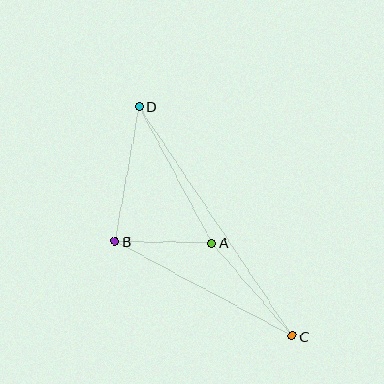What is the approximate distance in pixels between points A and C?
The distance between A and C is approximately 123 pixels.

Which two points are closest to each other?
Points A and B are closest to each other.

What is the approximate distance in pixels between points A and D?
The distance between A and D is approximately 155 pixels.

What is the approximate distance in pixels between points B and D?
The distance between B and D is approximately 137 pixels.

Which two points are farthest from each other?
Points C and D are farthest from each other.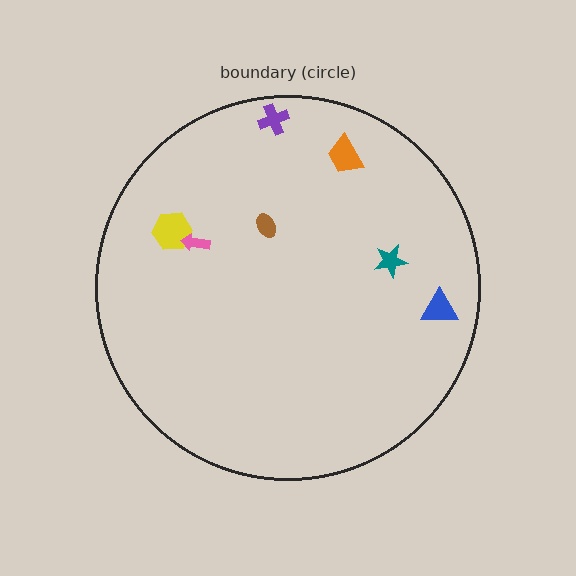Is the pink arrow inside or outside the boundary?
Inside.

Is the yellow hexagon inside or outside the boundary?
Inside.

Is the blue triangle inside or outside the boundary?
Inside.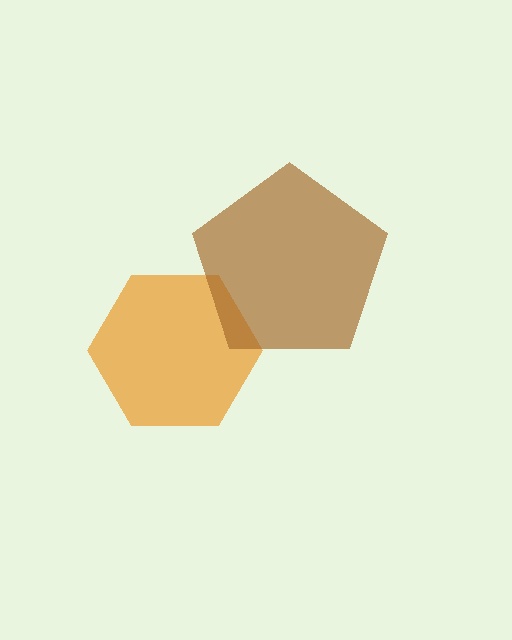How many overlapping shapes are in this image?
There are 2 overlapping shapes in the image.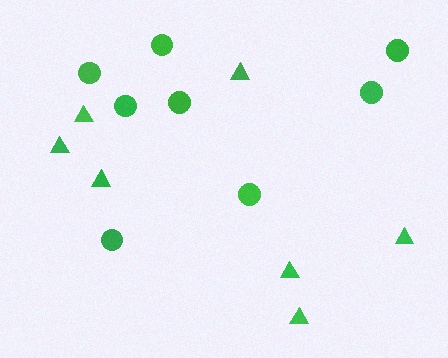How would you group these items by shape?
There are 2 groups: one group of circles (8) and one group of triangles (7).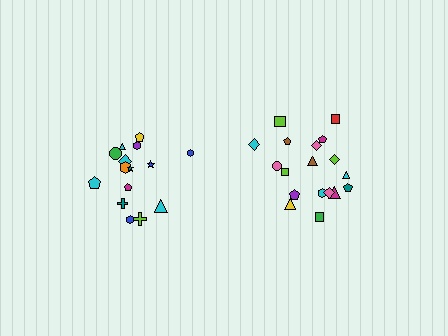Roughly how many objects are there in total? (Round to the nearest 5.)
Roughly 35 objects in total.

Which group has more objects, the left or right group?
The right group.